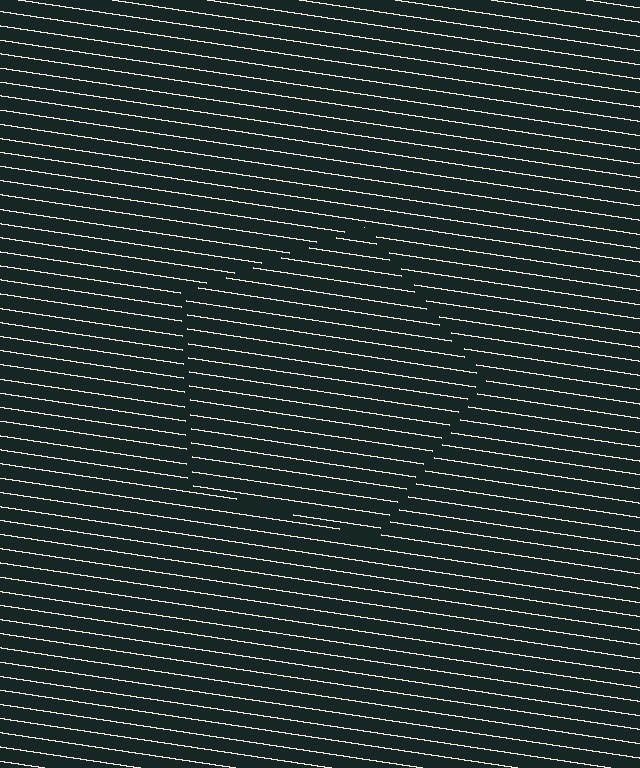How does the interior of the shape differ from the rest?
The interior of the shape contains the same grating, shifted by half a period — the contour is defined by the phase discontinuity where line-ends from the inner and outer gratings abut.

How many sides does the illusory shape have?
5 sides — the line-ends trace a pentagon.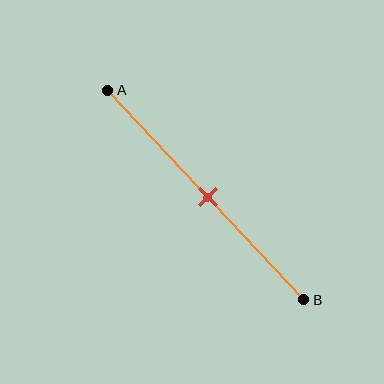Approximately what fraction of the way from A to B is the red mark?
The red mark is approximately 50% of the way from A to B.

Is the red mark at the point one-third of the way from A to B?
No, the mark is at about 50% from A, not at the 33% one-third point.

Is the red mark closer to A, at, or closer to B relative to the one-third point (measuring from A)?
The red mark is closer to point B than the one-third point of segment AB.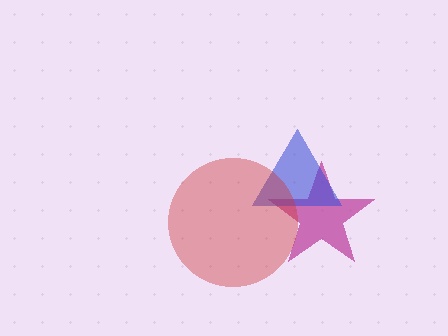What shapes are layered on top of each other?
The layered shapes are: a magenta star, a blue triangle, a red circle.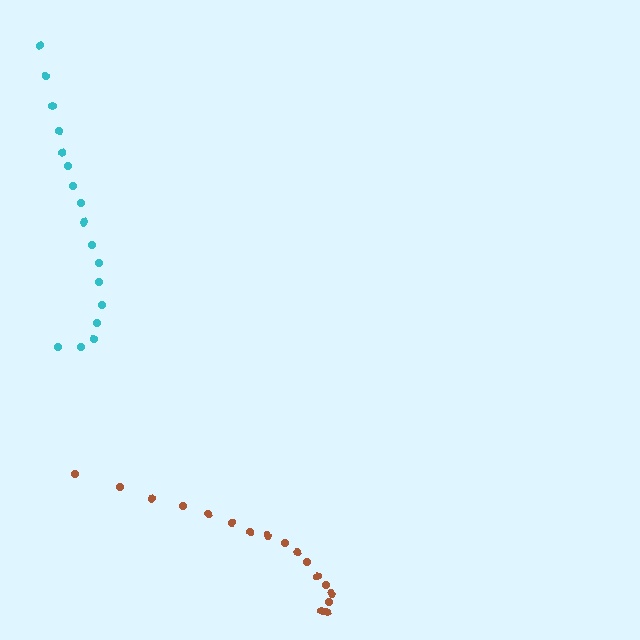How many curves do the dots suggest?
There are 2 distinct paths.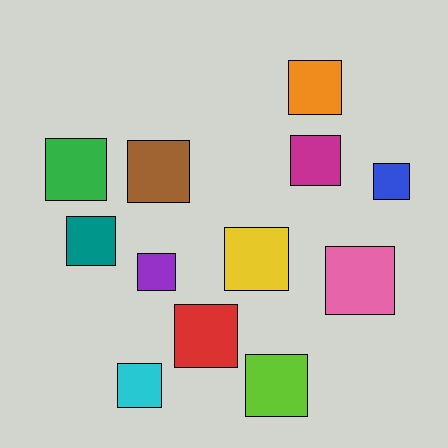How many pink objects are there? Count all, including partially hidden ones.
There is 1 pink object.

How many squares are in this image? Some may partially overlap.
There are 12 squares.